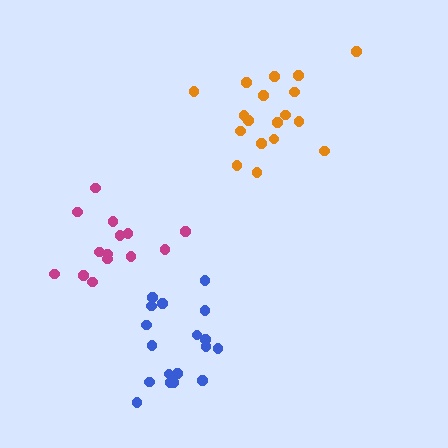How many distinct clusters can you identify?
There are 3 distinct clusters.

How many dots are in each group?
Group 1: 18 dots, Group 2: 15 dots, Group 3: 18 dots (51 total).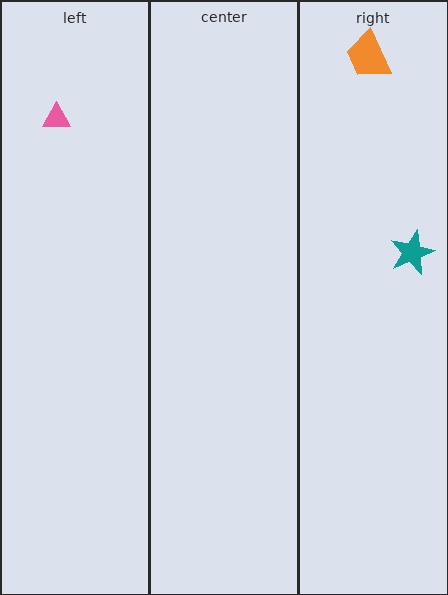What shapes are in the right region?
The teal star, the orange trapezoid.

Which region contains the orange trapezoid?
The right region.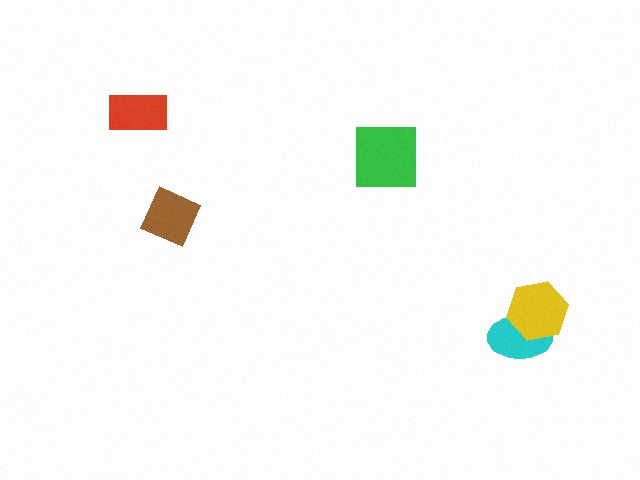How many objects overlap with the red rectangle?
0 objects overlap with the red rectangle.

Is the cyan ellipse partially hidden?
Yes, it is partially covered by another shape.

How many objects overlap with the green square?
0 objects overlap with the green square.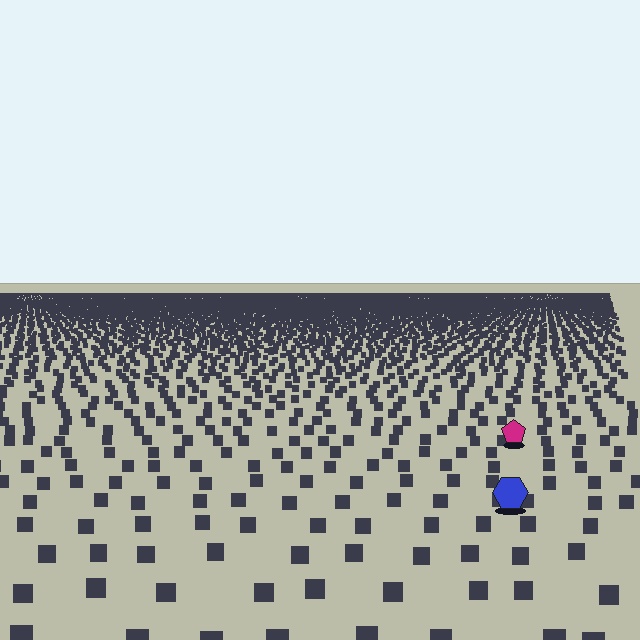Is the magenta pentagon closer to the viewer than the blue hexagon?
No. The blue hexagon is closer — you can tell from the texture gradient: the ground texture is coarser near it.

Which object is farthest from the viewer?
The magenta pentagon is farthest from the viewer. It appears smaller and the ground texture around it is denser.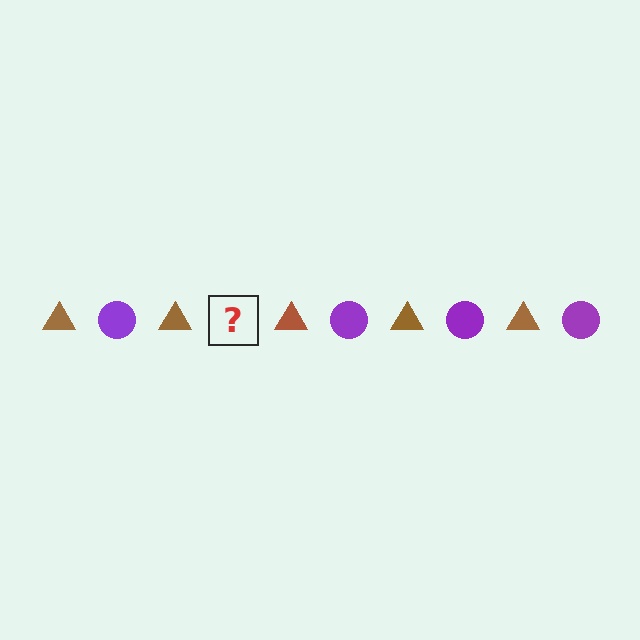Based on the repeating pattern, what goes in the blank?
The blank should be a purple circle.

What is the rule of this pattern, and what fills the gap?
The rule is that the pattern alternates between brown triangle and purple circle. The gap should be filled with a purple circle.